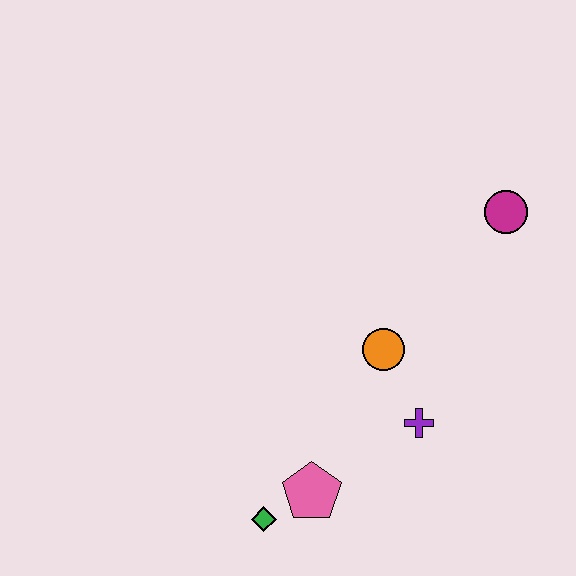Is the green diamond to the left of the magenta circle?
Yes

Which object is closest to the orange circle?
The purple cross is closest to the orange circle.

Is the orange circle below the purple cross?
No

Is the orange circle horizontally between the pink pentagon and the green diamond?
No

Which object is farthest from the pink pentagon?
The magenta circle is farthest from the pink pentagon.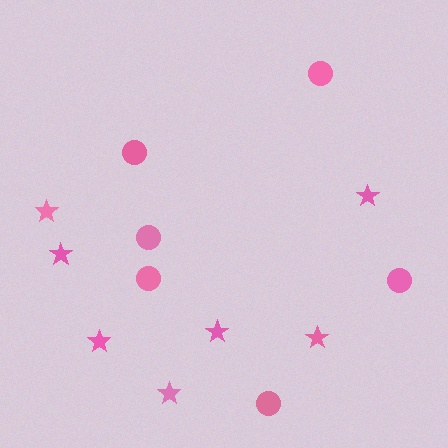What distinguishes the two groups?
There are 2 groups: one group of circles (6) and one group of stars (7).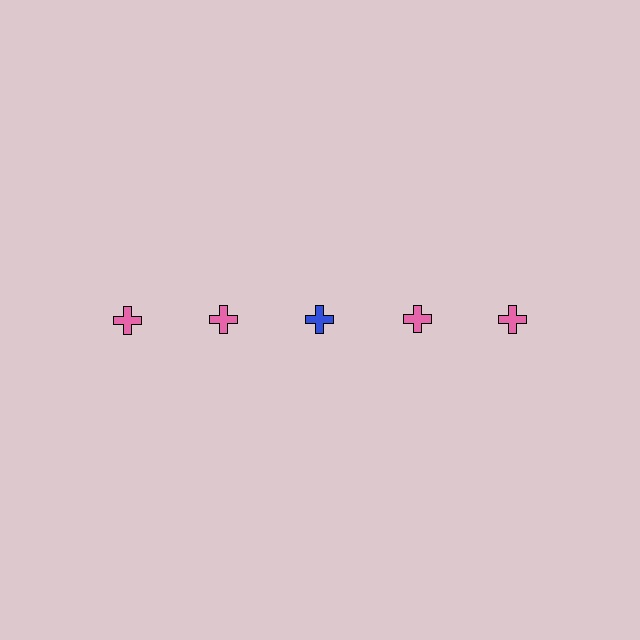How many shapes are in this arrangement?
There are 5 shapes arranged in a grid pattern.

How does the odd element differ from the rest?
It has a different color: blue instead of pink.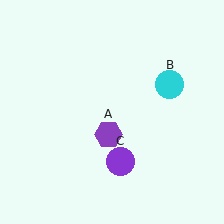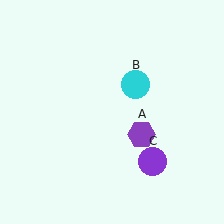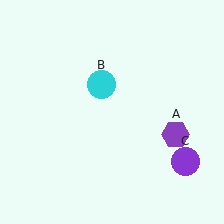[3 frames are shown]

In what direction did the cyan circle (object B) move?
The cyan circle (object B) moved left.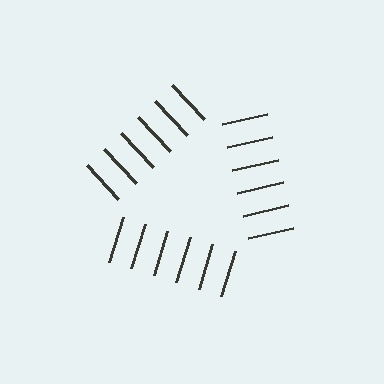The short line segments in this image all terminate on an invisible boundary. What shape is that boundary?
An illusory triangle — the line segments terminate on its edges but no continuous stroke is drawn.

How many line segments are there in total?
18 — 6 along each of the 3 edges.